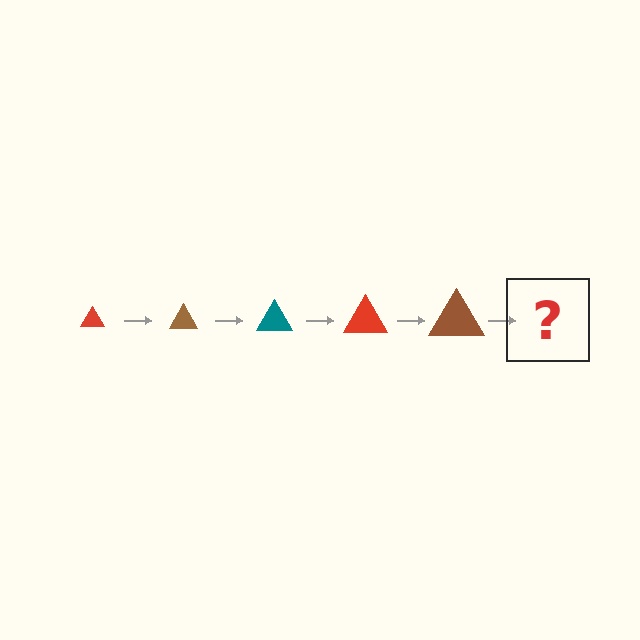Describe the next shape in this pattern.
It should be a teal triangle, larger than the previous one.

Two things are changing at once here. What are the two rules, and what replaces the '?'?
The two rules are that the triangle grows larger each step and the color cycles through red, brown, and teal. The '?' should be a teal triangle, larger than the previous one.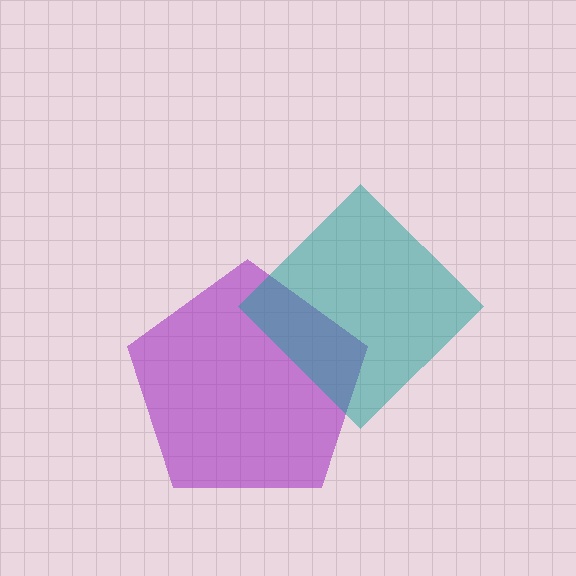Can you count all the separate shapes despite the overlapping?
Yes, there are 2 separate shapes.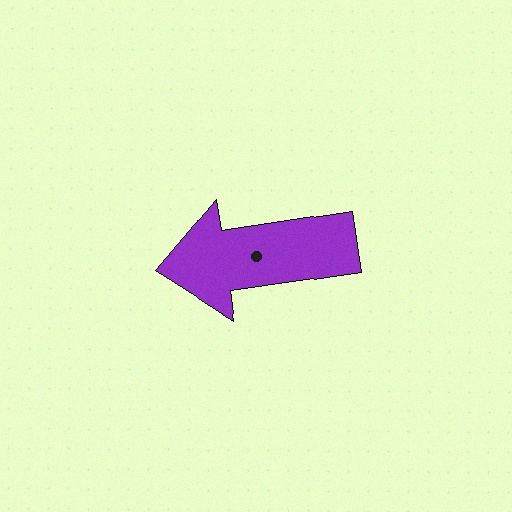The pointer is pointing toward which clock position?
Roughly 9 o'clock.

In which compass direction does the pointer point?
West.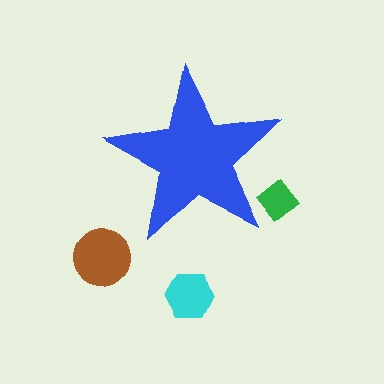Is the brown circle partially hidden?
No, the brown circle is fully visible.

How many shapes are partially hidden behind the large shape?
1 shape is partially hidden.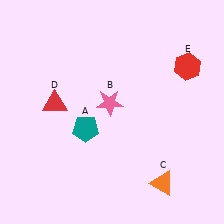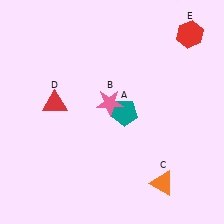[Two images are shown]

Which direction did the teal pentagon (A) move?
The teal pentagon (A) moved right.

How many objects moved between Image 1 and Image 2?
2 objects moved between the two images.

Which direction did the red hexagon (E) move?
The red hexagon (E) moved up.